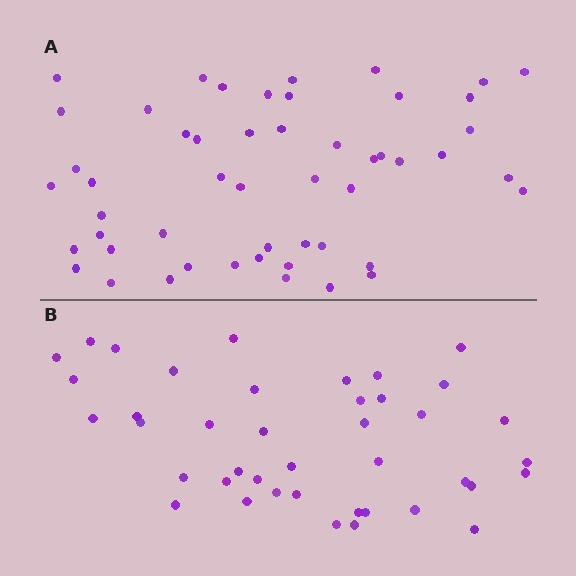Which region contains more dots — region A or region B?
Region A (the top region) has more dots.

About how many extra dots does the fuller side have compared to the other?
Region A has roughly 10 or so more dots than region B.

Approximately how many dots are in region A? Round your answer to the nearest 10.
About 50 dots. (The exact count is 51, which rounds to 50.)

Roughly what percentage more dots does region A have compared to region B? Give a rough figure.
About 25% more.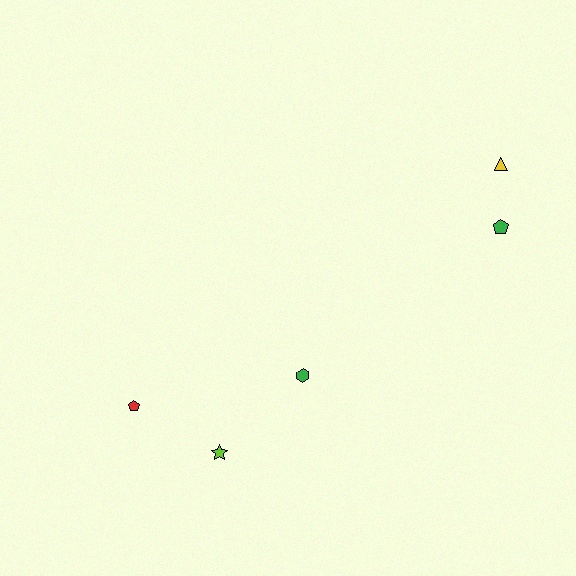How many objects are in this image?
There are 5 objects.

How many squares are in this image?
There are no squares.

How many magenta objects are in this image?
There are no magenta objects.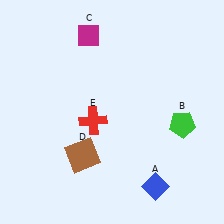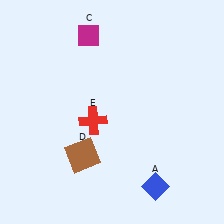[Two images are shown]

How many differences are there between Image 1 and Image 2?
There is 1 difference between the two images.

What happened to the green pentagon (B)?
The green pentagon (B) was removed in Image 2. It was in the bottom-right area of Image 1.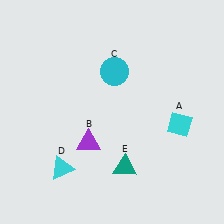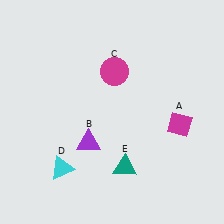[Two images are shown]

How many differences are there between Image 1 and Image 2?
There are 2 differences between the two images.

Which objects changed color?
A changed from cyan to magenta. C changed from cyan to magenta.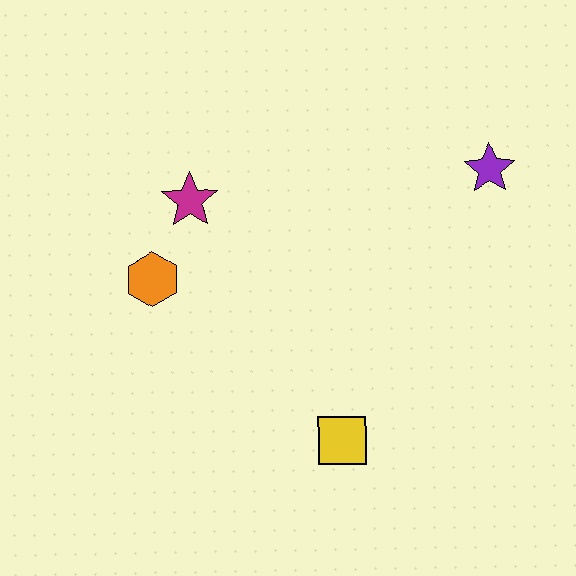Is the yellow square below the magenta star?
Yes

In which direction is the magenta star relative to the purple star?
The magenta star is to the left of the purple star.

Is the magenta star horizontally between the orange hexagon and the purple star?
Yes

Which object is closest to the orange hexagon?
The magenta star is closest to the orange hexagon.